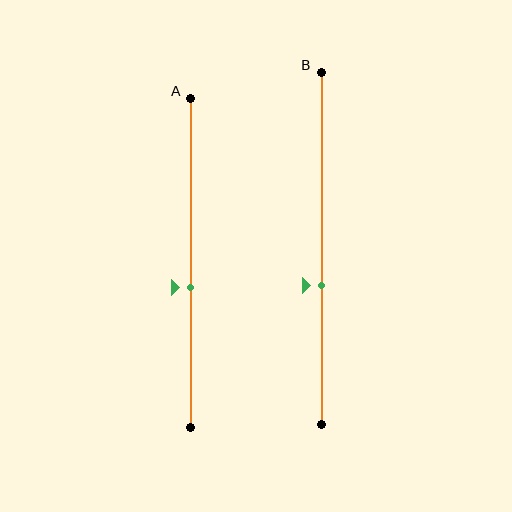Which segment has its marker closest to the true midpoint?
Segment A has its marker closest to the true midpoint.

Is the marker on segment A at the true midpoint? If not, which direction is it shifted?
No, the marker on segment A is shifted downward by about 8% of the segment length.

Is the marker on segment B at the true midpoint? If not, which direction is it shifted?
No, the marker on segment B is shifted downward by about 10% of the segment length.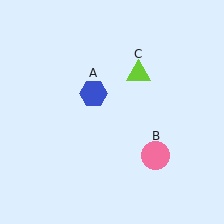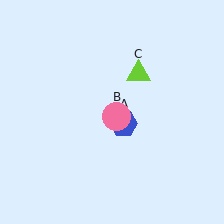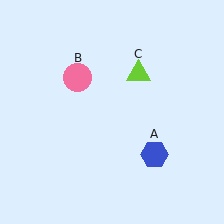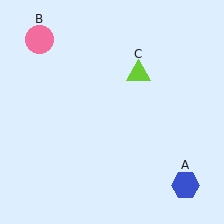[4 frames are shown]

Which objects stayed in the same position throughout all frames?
Lime triangle (object C) remained stationary.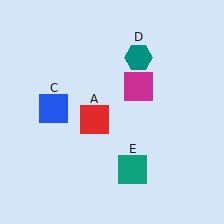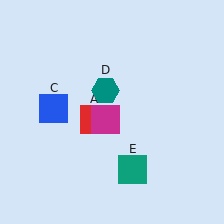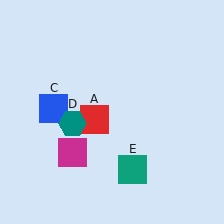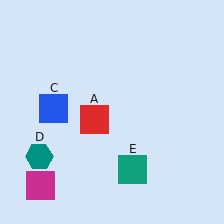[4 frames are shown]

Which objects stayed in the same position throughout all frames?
Red square (object A) and blue square (object C) and teal square (object E) remained stationary.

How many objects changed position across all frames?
2 objects changed position: magenta square (object B), teal hexagon (object D).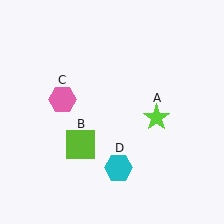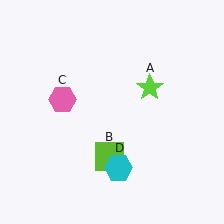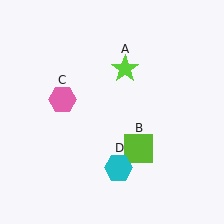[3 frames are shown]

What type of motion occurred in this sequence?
The lime star (object A), lime square (object B) rotated counterclockwise around the center of the scene.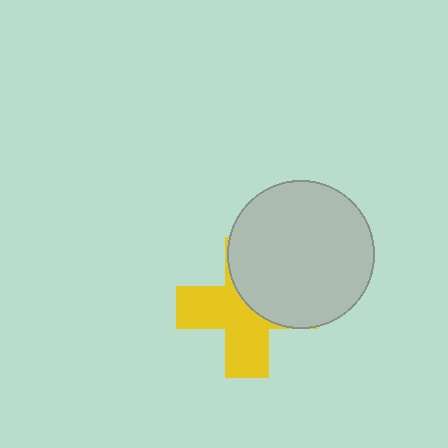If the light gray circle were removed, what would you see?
You would see the complete yellow cross.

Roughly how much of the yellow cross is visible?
About half of it is visible (roughly 54%).